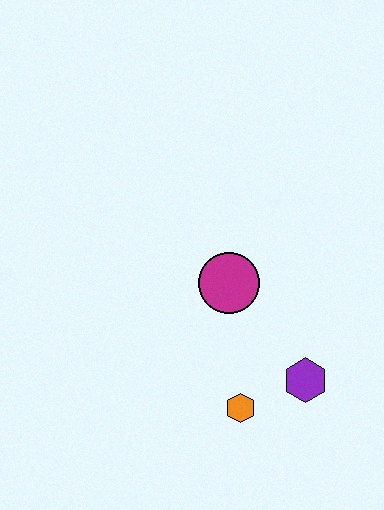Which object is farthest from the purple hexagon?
The magenta circle is farthest from the purple hexagon.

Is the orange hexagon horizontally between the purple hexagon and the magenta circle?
Yes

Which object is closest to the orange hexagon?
The purple hexagon is closest to the orange hexagon.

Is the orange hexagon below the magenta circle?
Yes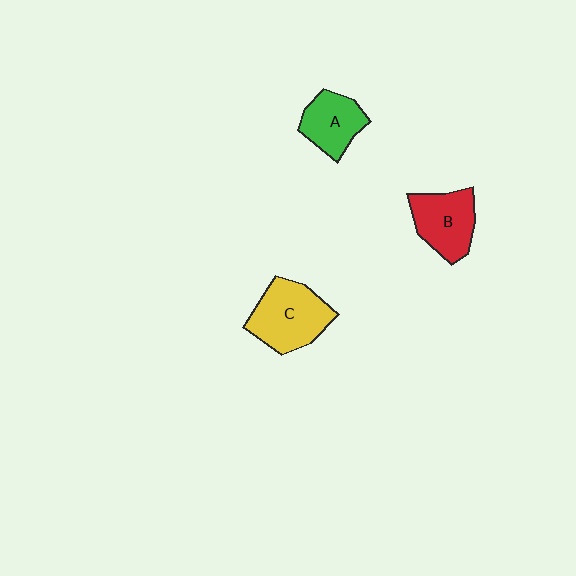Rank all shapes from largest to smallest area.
From largest to smallest: C (yellow), B (red), A (green).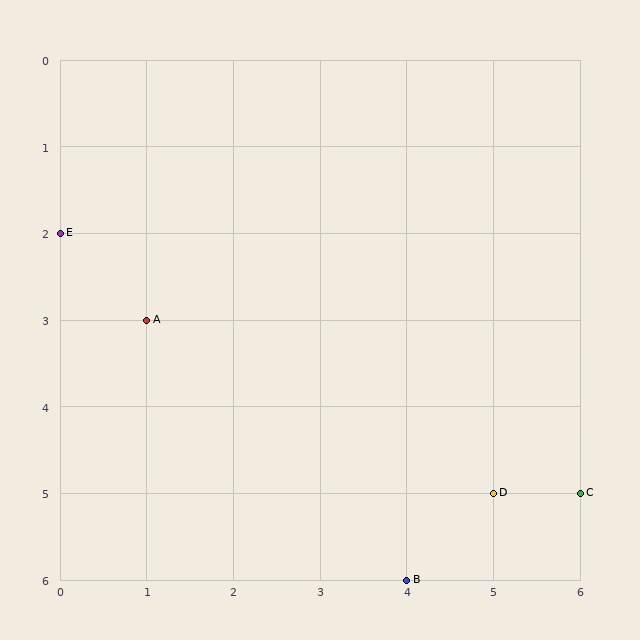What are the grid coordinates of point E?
Point E is at grid coordinates (0, 2).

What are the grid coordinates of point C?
Point C is at grid coordinates (6, 5).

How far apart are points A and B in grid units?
Points A and B are 3 columns and 3 rows apart (about 4.2 grid units diagonally).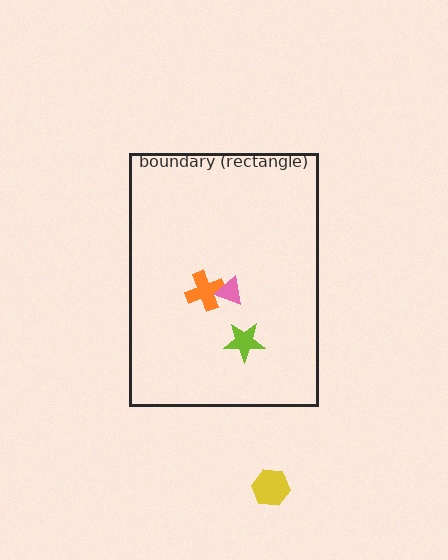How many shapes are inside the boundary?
3 inside, 1 outside.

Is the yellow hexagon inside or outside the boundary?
Outside.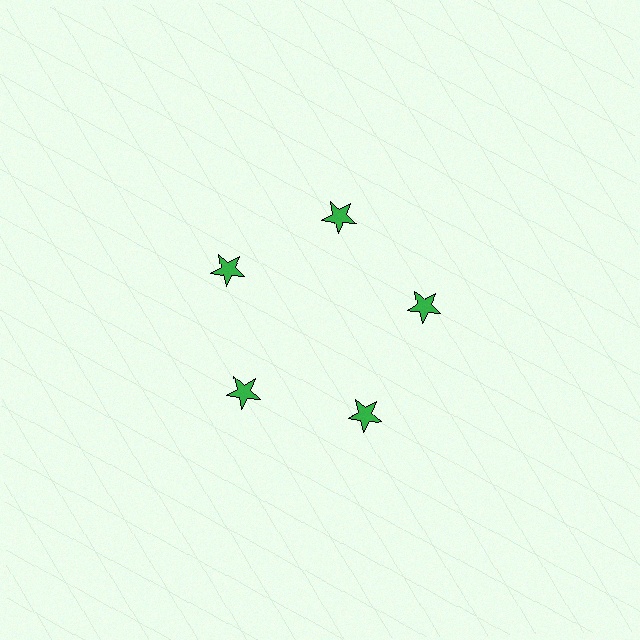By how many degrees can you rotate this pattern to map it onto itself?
The pattern maps onto itself every 72 degrees of rotation.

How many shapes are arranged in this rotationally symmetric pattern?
There are 5 shapes, arranged in 5 groups of 1.